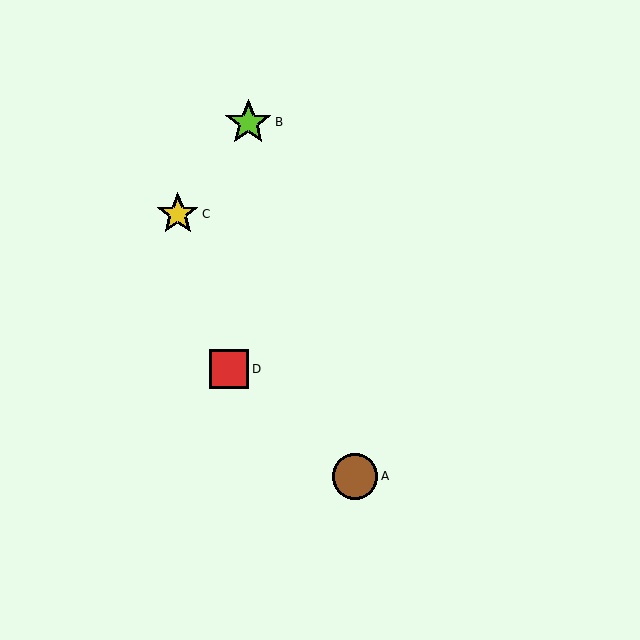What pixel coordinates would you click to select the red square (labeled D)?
Click at (229, 369) to select the red square D.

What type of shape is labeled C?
Shape C is a yellow star.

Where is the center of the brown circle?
The center of the brown circle is at (355, 476).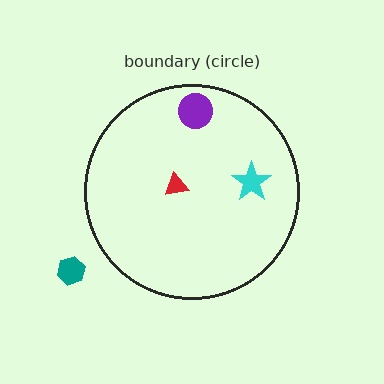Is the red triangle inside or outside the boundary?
Inside.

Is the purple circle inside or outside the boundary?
Inside.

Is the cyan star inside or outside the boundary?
Inside.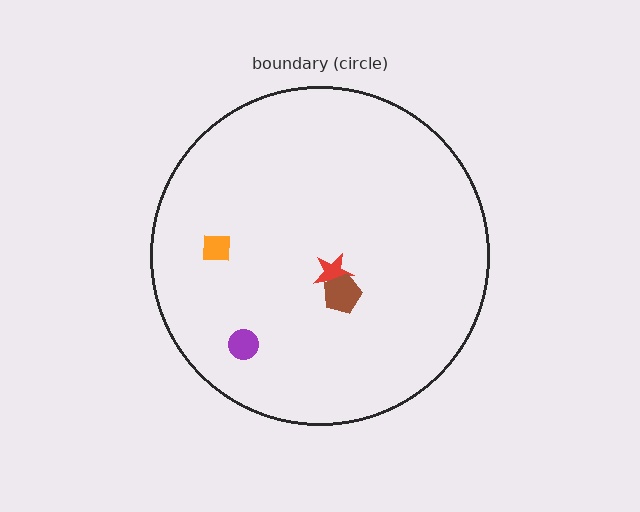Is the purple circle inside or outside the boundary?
Inside.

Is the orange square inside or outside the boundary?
Inside.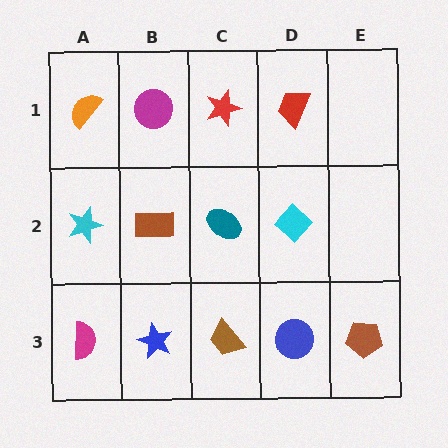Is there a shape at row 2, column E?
No, that cell is empty.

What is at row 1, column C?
A red star.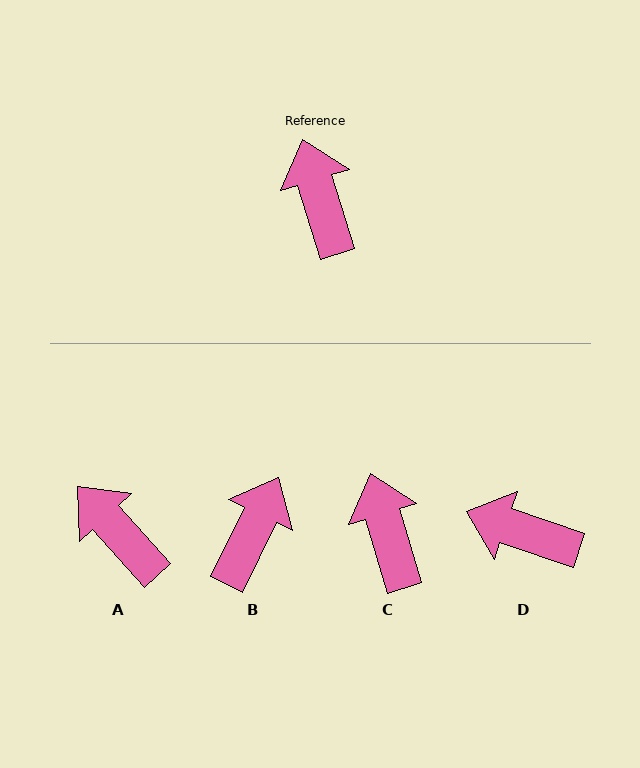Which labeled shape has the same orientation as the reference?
C.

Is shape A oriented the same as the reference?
No, it is off by about 25 degrees.